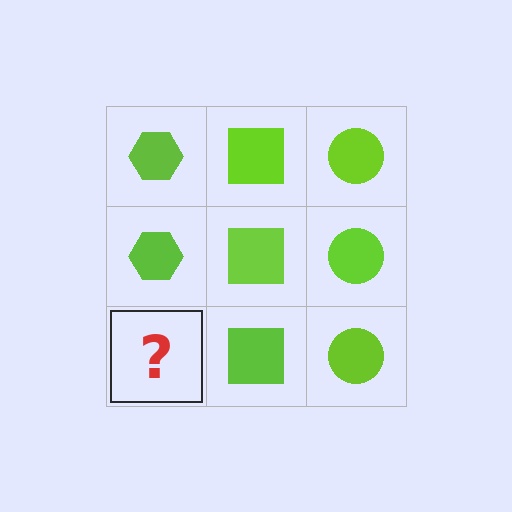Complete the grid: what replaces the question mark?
The question mark should be replaced with a lime hexagon.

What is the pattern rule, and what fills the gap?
The rule is that each column has a consistent shape. The gap should be filled with a lime hexagon.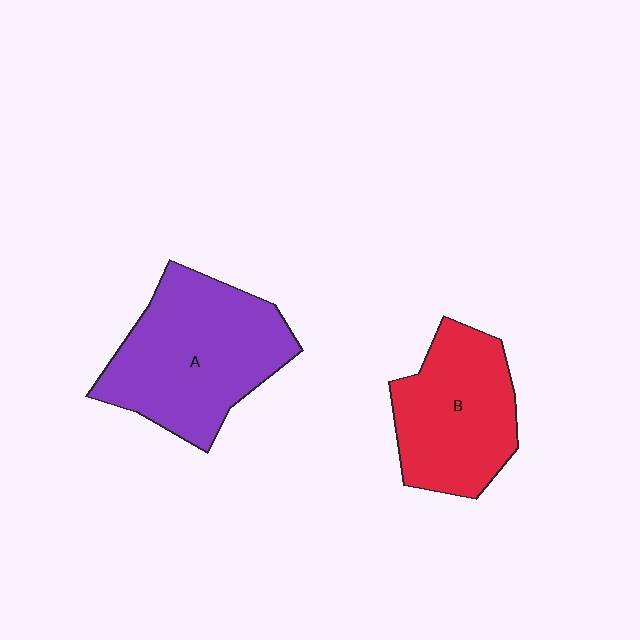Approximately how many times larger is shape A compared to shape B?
Approximately 1.3 times.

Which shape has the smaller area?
Shape B (red).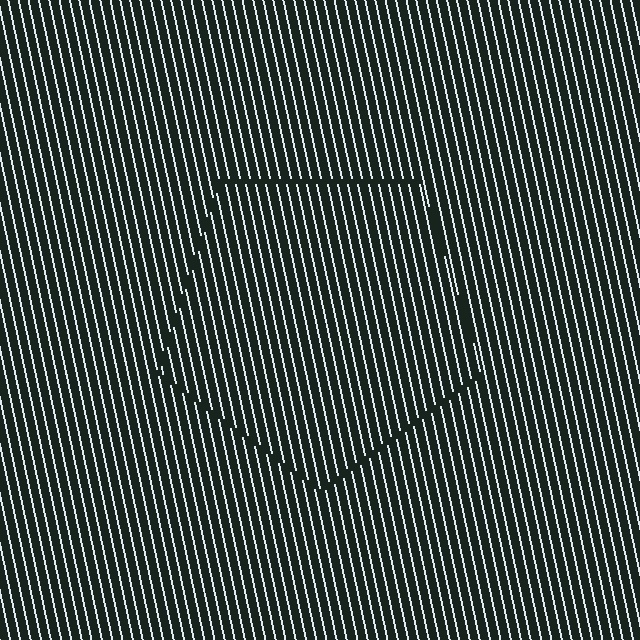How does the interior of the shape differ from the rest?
The interior of the shape contains the same grating, shifted by half a period — the contour is defined by the phase discontinuity where line-ends from the inner and outer gratings abut.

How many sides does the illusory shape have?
5 sides — the line-ends trace a pentagon.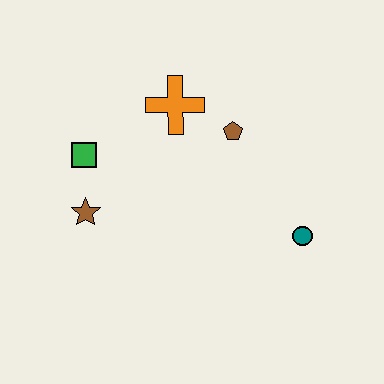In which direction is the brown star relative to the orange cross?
The brown star is below the orange cross.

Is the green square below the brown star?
No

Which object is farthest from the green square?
The teal circle is farthest from the green square.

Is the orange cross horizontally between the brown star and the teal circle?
Yes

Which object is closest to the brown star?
The green square is closest to the brown star.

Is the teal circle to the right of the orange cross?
Yes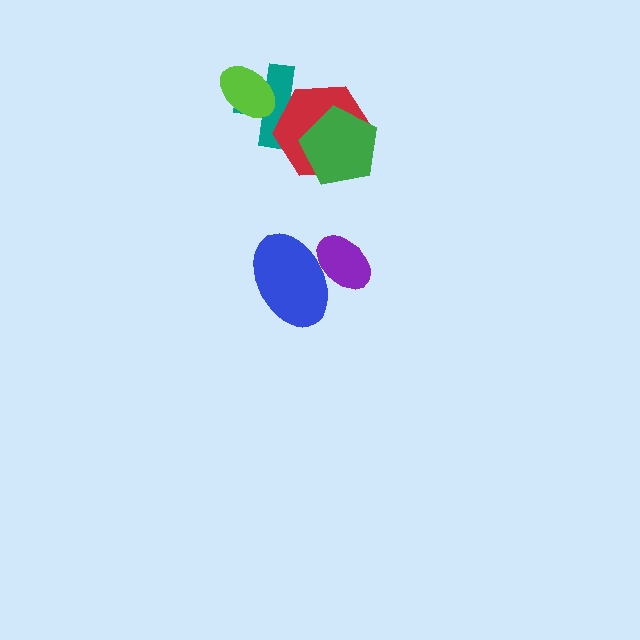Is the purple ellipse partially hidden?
Yes, it is partially covered by another shape.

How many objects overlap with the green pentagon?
1 object overlaps with the green pentagon.